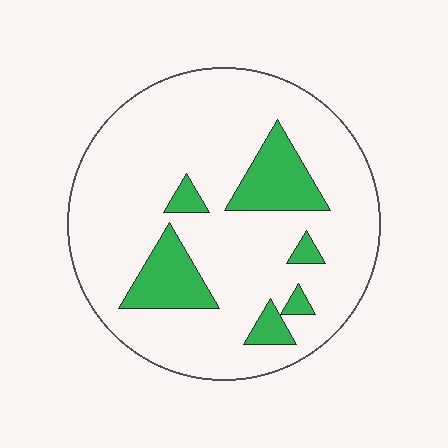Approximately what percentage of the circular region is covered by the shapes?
Approximately 15%.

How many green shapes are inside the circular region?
6.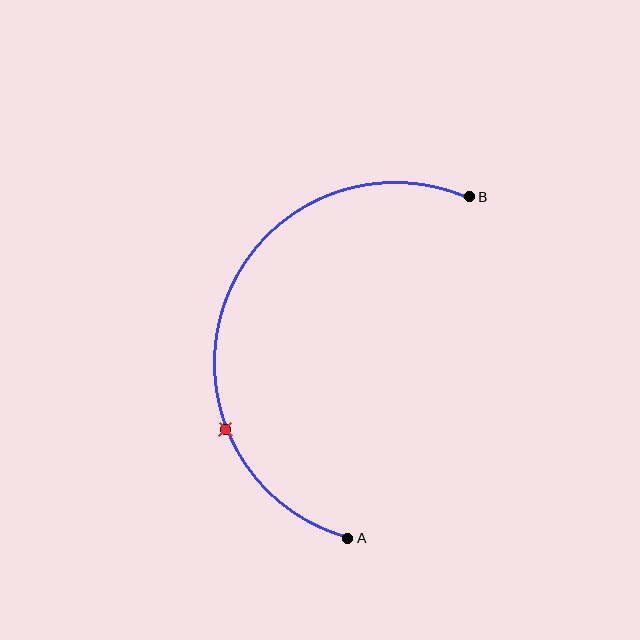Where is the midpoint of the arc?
The arc midpoint is the point on the curve farthest from the straight line joining A and B. It sits to the left of that line.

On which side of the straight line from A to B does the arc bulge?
The arc bulges to the left of the straight line connecting A and B.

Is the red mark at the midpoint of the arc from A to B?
No. The red mark lies on the arc but is closer to endpoint A. The arc midpoint would be at the point on the curve equidistant along the arc from both A and B.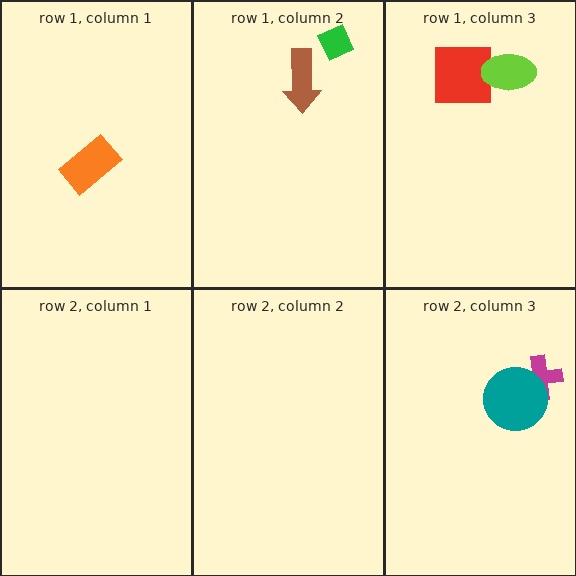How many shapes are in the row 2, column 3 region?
2.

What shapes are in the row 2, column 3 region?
The magenta cross, the teal circle.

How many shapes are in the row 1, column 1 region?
1.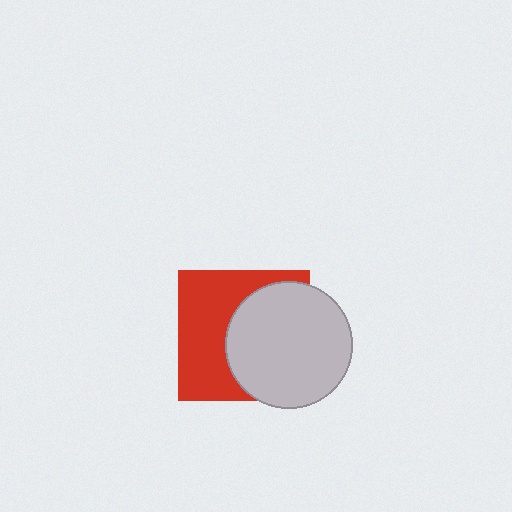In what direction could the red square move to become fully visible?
The red square could move left. That would shift it out from behind the light gray circle entirely.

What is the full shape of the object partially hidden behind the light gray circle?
The partially hidden object is a red square.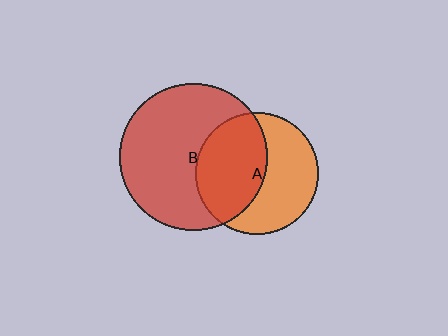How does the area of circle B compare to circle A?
Approximately 1.4 times.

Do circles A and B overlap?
Yes.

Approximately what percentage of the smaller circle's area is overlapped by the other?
Approximately 50%.